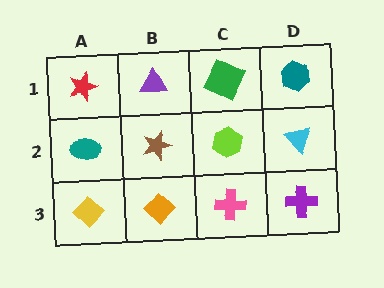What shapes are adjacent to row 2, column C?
A green square (row 1, column C), a pink cross (row 3, column C), a brown star (row 2, column B), a cyan triangle (row 2, column D).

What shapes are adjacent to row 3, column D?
A cyan triangle (row 2, column D), a pink cross (row 3, column C).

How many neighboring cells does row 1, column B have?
3.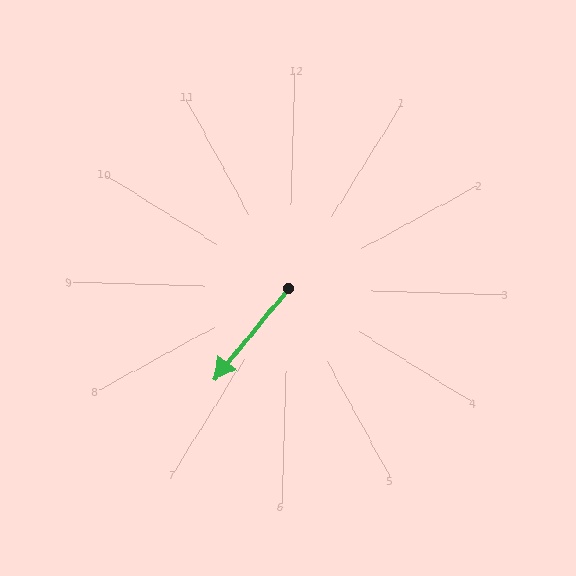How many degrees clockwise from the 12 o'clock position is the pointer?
Approximately 218 degrees.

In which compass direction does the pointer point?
Southwest.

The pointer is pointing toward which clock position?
Roughly 7 o'clock.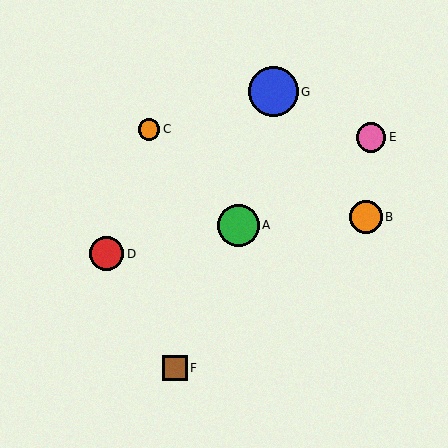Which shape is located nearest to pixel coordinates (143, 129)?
The orange circle (labeled C) at (149, 129) is nearest to that location.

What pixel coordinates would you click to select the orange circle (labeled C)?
Click at (149, 129) to select the orange circle C.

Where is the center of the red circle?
The center of the red circle is at (107, 254).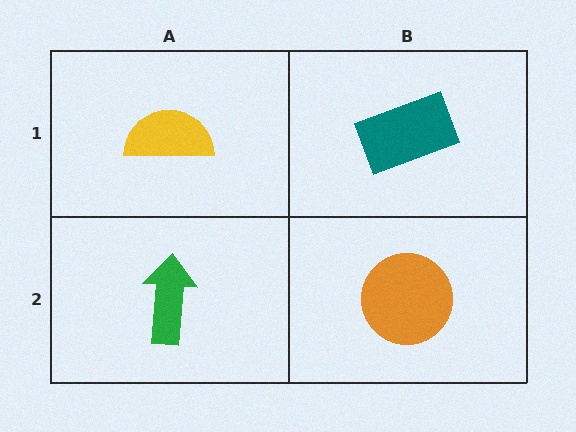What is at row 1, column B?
A teal rectangle.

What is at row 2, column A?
A green arrow.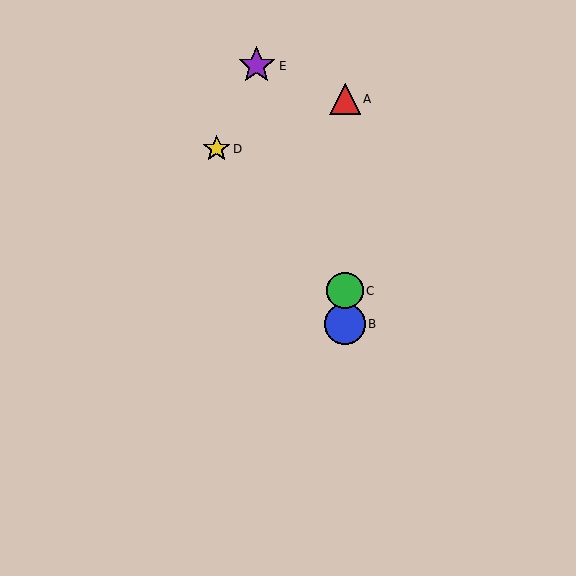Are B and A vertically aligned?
Yes, both are at x≈345.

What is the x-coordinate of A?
Object A is at x≈345.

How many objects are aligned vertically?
3 objects (A, B, C) are aligned vertically.